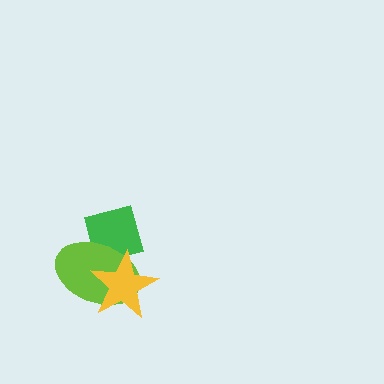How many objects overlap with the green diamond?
2 objects overlap with the green diamond.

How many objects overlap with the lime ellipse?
2 objects overlap with the lime ellipse.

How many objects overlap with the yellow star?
2 objects overlap with the yellow star.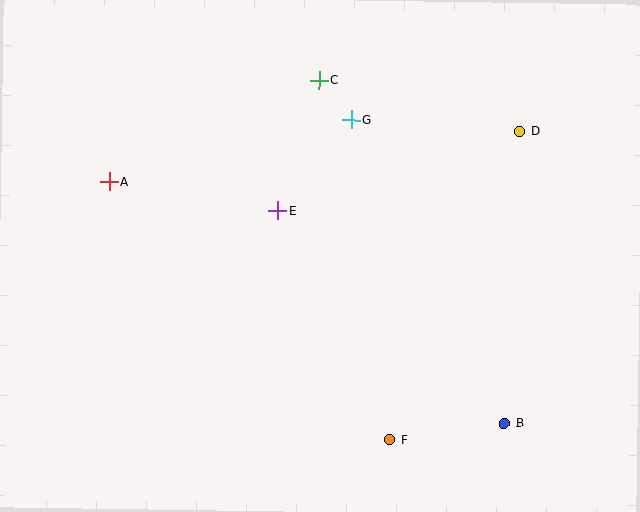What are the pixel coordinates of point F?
Point F is at (390, 440).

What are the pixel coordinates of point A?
Point A is at (109, 182).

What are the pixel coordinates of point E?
Point E is at (278, 210).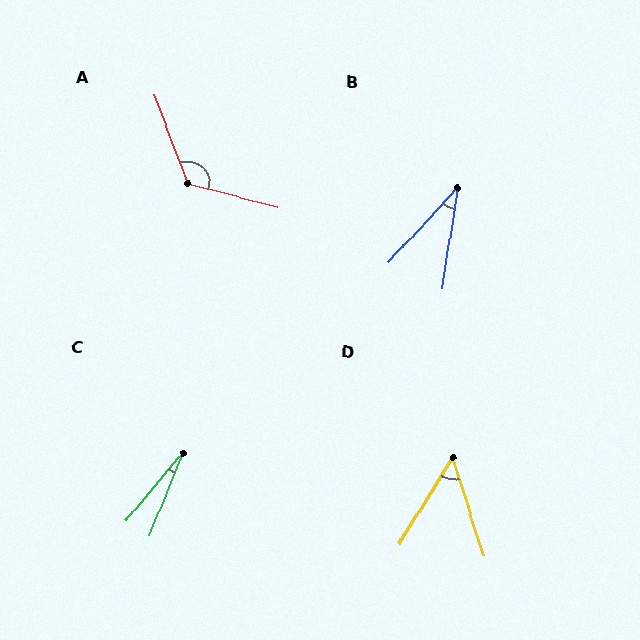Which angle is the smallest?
C, at approximately 18 degrees.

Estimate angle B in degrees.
Approximately 34 degrees.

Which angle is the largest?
A, at approximately 126 degrees.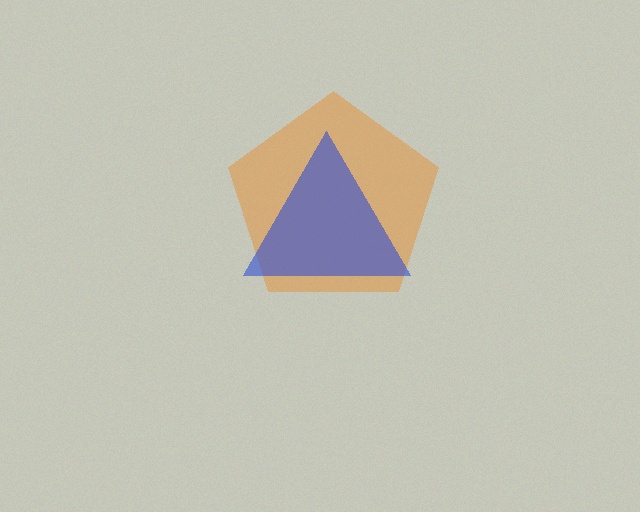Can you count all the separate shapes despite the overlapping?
Yes, there are 2 separate shapes.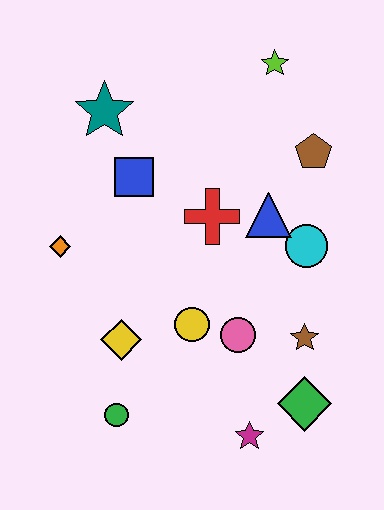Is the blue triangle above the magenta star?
Yes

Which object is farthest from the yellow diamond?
The lime star is farthest from the yellow diamond.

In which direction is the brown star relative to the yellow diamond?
The brown star is to the right of the yellow diamond.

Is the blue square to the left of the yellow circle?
Yes